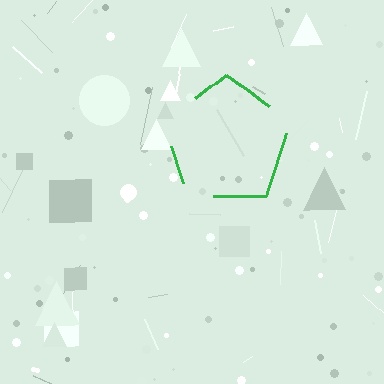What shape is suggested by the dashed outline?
The dashed outline suggests a pentagon.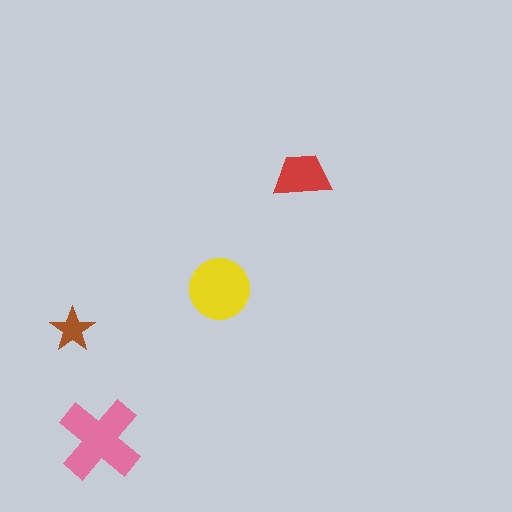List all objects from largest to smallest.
The pink cross, the yellow circle, the red trapezoid, the brown star.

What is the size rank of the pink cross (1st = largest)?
1st.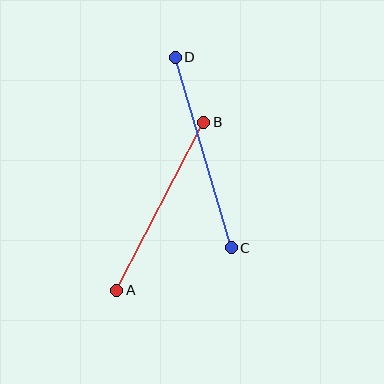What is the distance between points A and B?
The distance is approximately 189 pixels.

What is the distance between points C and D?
The distance is approximately 199 pixels.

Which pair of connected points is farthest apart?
Points C and D are farthest apart.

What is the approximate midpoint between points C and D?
The midpoint is at approximately (203, 153) pixels.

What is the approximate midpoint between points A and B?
The midpoint is at approximately (160, 206) pixels.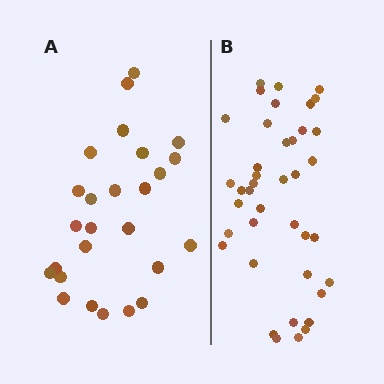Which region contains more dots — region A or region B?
Region B (the right region) has more dots.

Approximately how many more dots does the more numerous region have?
Region B has approximately 15 more dots than region A.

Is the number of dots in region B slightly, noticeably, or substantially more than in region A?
Region B has substantially more. The ratio is roughly 1.5 to 1.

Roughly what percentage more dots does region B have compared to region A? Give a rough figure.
About 55% more.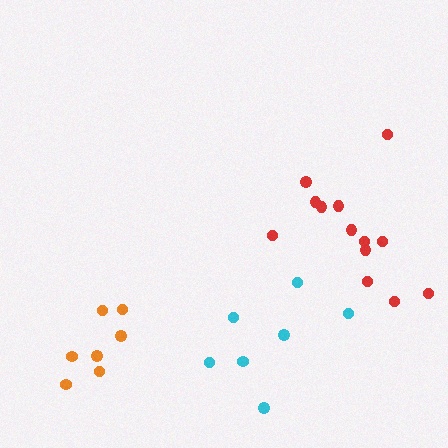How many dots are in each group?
Group 1: 13 dots, Group 2: 7 dots, Group 3: 7 dots (27 total).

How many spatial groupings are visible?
There are 3 spatial groupings.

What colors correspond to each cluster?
The clusters are colored: red, cyan, orange.